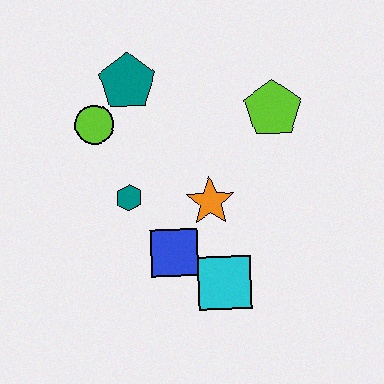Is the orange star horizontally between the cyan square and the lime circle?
Yes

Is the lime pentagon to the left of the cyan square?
No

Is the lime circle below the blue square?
No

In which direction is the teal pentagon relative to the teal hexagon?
The teal pentagon is above the teal hexagon.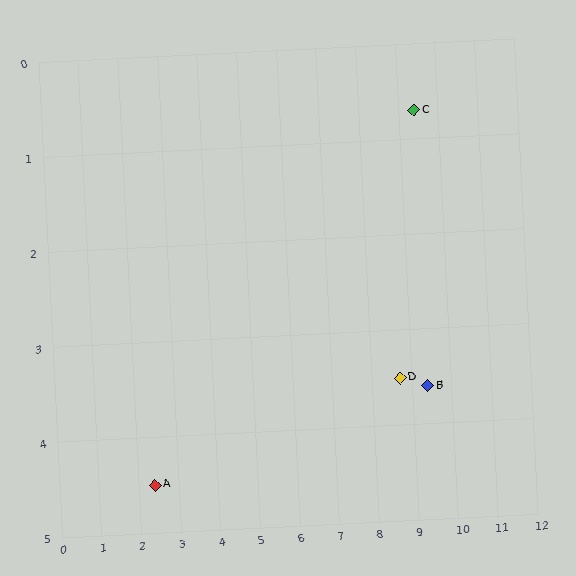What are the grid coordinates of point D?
Point D is at approximately (8.7, 3.5).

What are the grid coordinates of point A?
Point A is at approximately (2.4, 4.5).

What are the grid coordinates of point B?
Point B is at approximately (9.4, 3.6).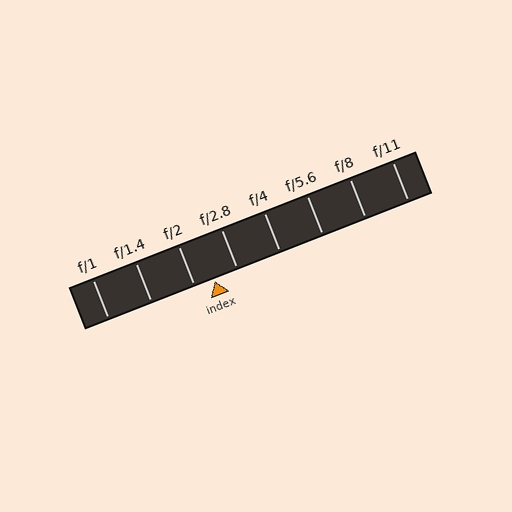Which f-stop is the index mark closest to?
The index mark is closest to f/2.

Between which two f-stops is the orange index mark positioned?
The index mark is between f/2 and f/2.8.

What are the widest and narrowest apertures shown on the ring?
The widest aperture shown is f/1 and the narrowest is f/11.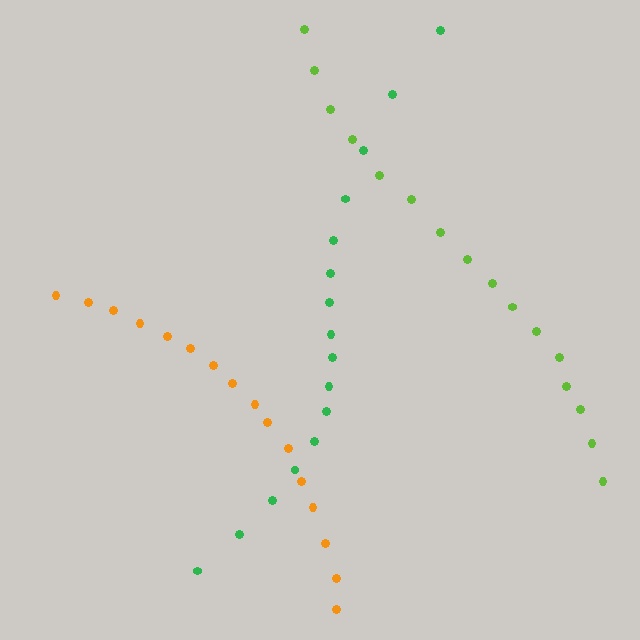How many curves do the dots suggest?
There are 3 distinct paths.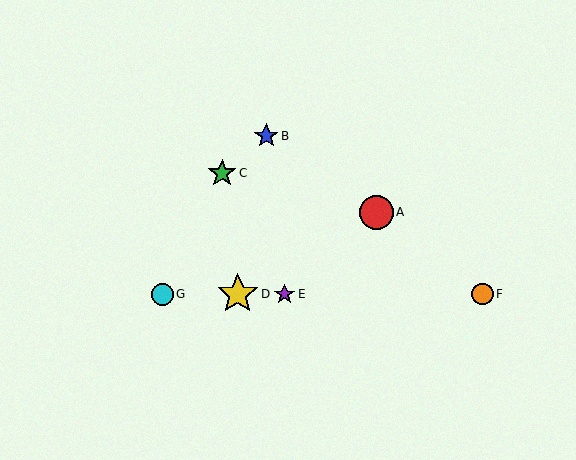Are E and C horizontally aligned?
No, E is at y≈294 and C is at y≈173.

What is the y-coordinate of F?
Object F is at y≈294.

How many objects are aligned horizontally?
4 objects (D, E, F, G) are aligned horizontally.